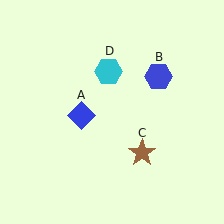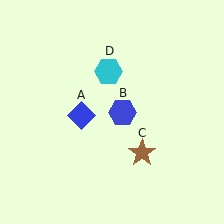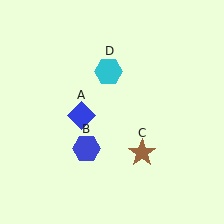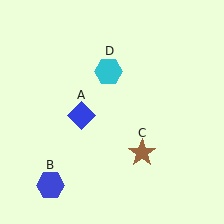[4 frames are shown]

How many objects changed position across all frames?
1 object changed position: blue hexagon (object B).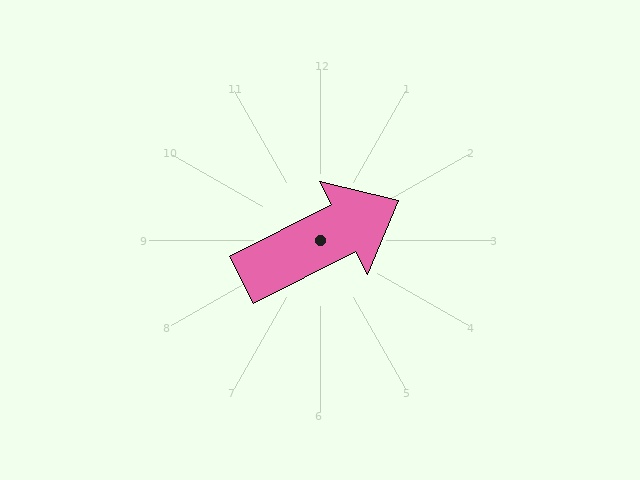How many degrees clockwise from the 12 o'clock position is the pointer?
Approximately 63 degrees.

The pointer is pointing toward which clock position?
Roughly 2 o'clock.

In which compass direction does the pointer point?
Northeast.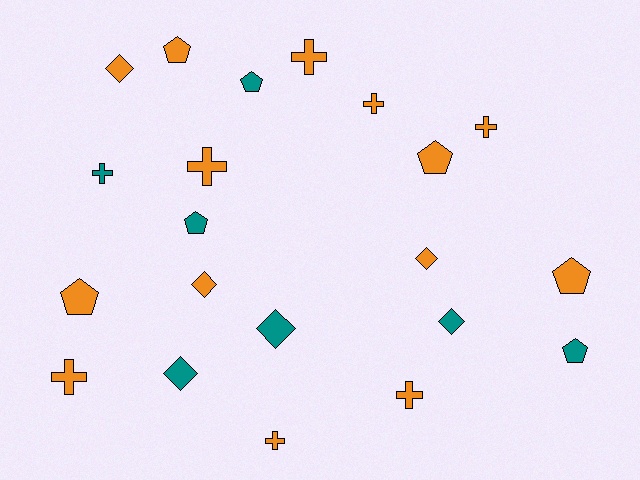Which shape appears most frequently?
Cross, with 8 objects.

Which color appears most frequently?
Orange, with 14 objects.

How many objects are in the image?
There are 21 objects.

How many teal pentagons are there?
There are 3 teal pentagons.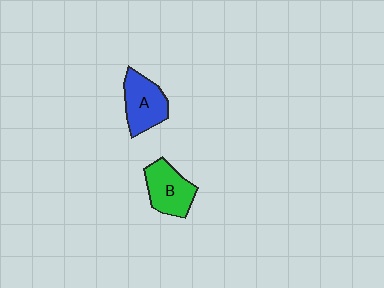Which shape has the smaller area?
Shape B (green).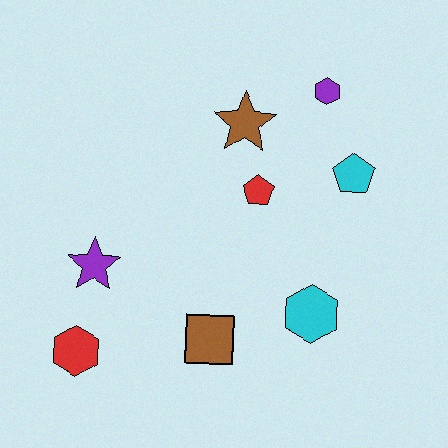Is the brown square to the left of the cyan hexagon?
Yes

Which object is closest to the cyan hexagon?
The brown square is closest to the cyan hexagon.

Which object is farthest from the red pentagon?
The red hexagon is farthest from the red pentagon.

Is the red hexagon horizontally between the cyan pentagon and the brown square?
No